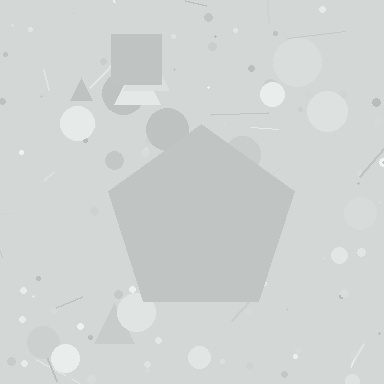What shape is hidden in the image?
A pentagon is hidden in the image.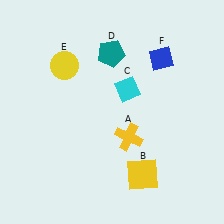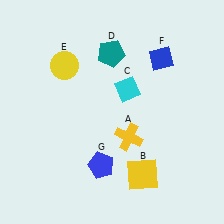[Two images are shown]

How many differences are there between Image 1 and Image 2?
There is 1 difference between the two images.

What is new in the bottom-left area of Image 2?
A blue pentagon (G) was added in the bottom-left area of Image 2.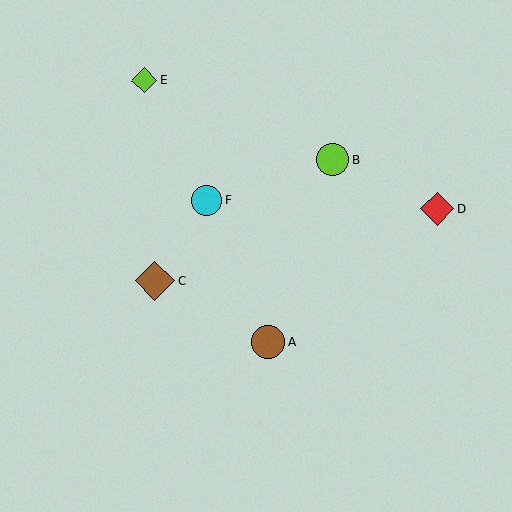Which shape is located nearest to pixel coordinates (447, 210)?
The red diamond (labeled D) at (437, 209) is nearest to that location.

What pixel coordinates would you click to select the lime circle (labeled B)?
Click at (332, 159) to select the lime circle B.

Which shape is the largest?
The brown diamond (labeled C) is the largest.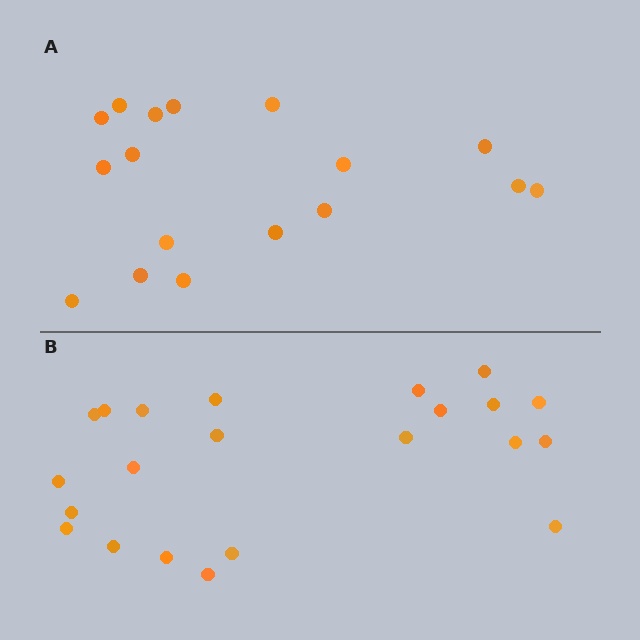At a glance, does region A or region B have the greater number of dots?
Region B (the bottom region) has more dots.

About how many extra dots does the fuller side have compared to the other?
Region B has about 5 more dots than region A.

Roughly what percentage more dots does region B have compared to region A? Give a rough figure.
About 30% more.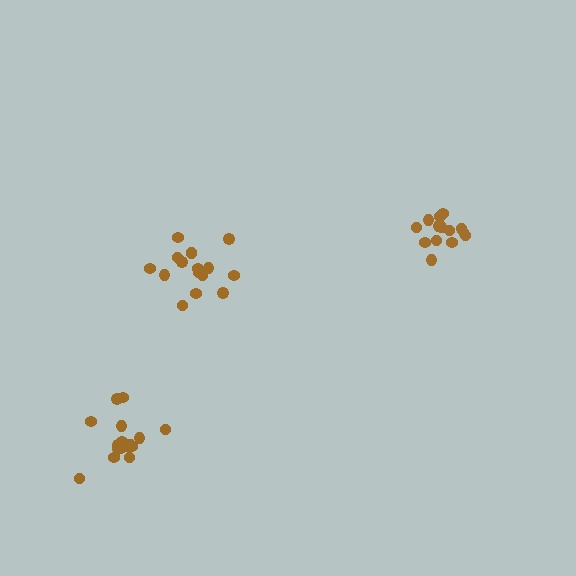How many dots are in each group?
Group 1: 16 dots, Group 2: 15 dots, Group 3: 16 dots (47 total).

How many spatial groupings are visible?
There are 3 spatial groupings.